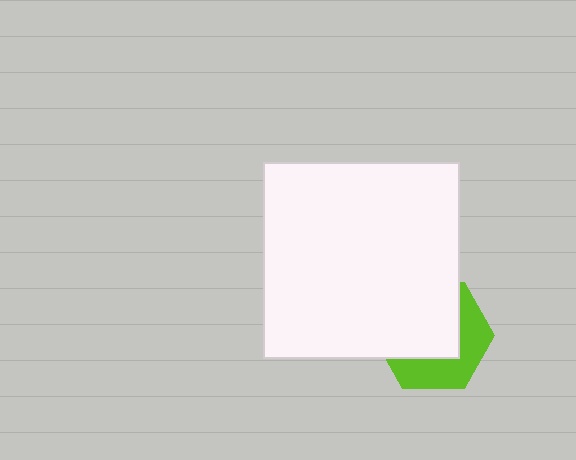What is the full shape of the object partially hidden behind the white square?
The partially hidden object is a lime hexagon.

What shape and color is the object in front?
The object in front is a white square.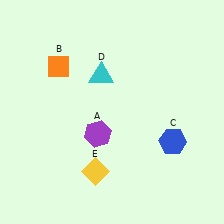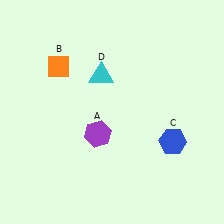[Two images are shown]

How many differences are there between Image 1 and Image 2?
There is 1 difference between the two images.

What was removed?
The yellow diamond (E) was removed in Image 2.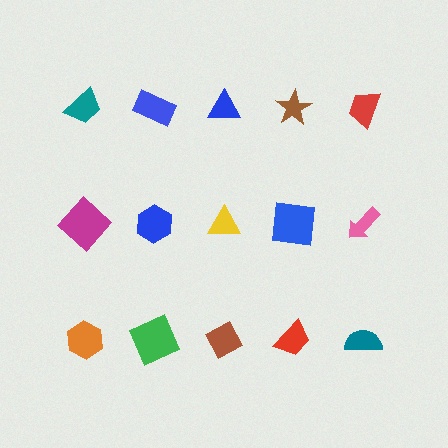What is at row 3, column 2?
A green square.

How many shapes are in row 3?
5 shapes.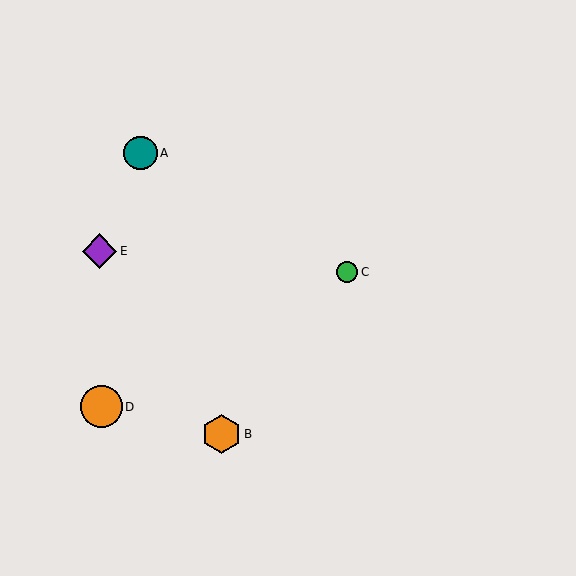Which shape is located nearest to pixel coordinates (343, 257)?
The green circle (labeled C) at (347, 272) is nearest to that location.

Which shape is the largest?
The orange circle (labeled D) is the largest.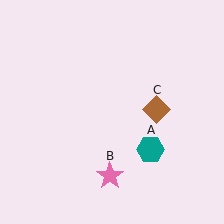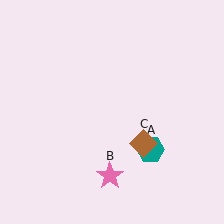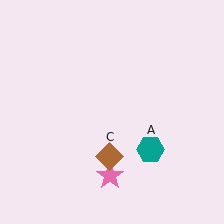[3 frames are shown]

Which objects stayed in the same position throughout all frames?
Teal hexagon (object A) and pink star (object B) remained stationary.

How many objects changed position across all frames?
1 object changed position: brown diamond (object C).